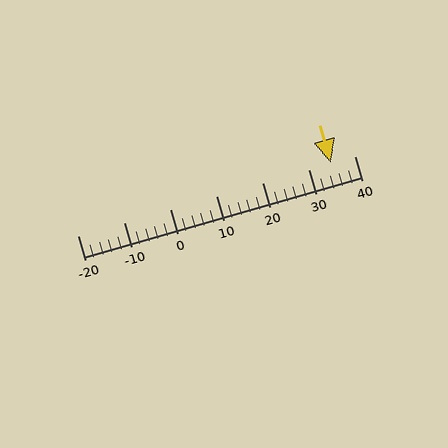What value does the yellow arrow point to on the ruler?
The yellow arrow points to approximately 35.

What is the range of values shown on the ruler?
The ruler shows values from -20 to 40.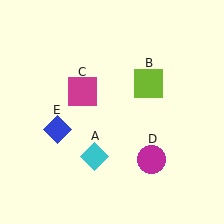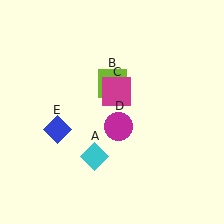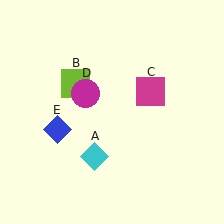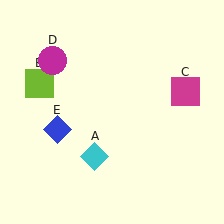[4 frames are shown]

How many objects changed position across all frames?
3 objects changed position: lime square (object B), magenta square (object C), magenta circle (object D).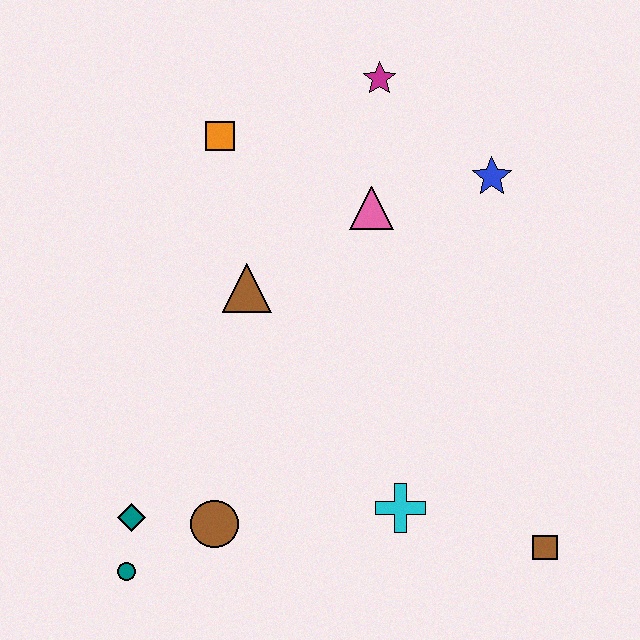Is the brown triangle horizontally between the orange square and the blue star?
Yes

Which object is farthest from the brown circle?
The magenta star is farthest from the brown circle.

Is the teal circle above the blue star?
No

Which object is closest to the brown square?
The cyan cross is closest to the brown square.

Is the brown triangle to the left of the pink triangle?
Yes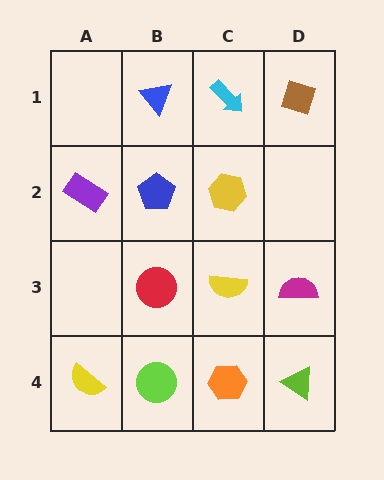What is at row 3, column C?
A yellow semicircle.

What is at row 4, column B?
A lime circle.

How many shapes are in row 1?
3 shapes.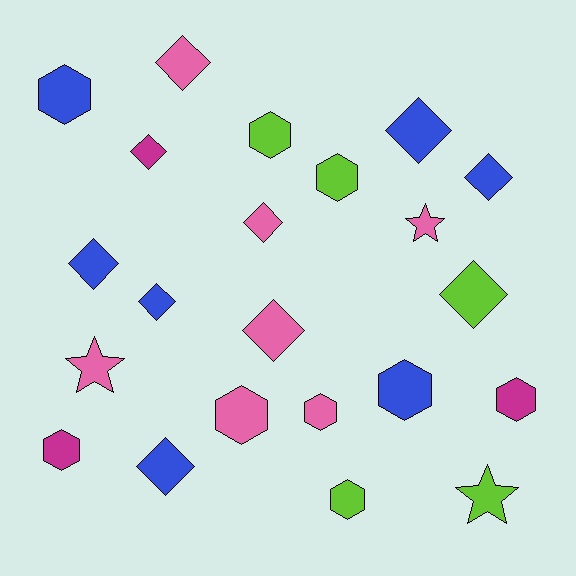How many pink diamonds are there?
There are 3 pink diamonds.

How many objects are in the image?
There are 22 objects.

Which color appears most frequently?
Blue, with 7 objects.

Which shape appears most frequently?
Diamond, with 10 objects.